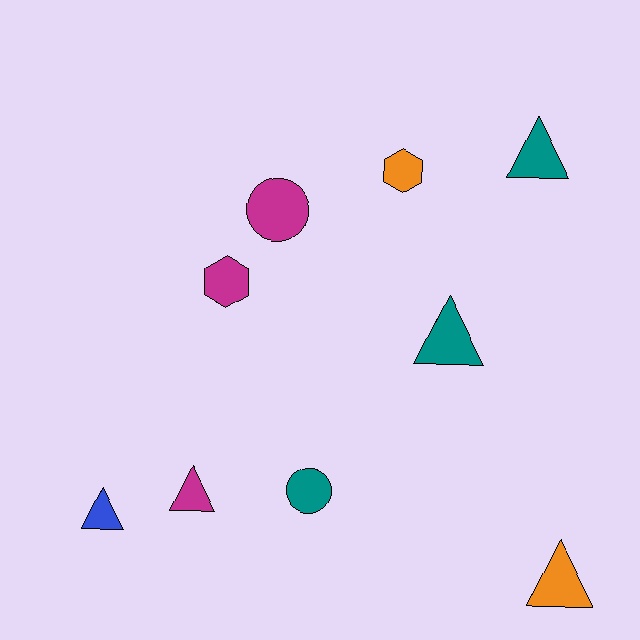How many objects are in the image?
There are 9 objects.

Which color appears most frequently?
Magenta, with 3 objects.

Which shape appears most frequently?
Triangle, with 5 objects.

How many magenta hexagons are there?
There is 1 magenta hexagon.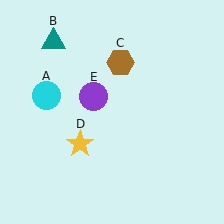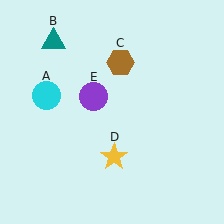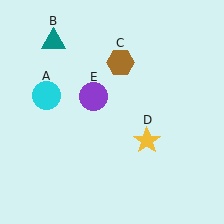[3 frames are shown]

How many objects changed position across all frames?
1 object changed position: yellow star (object D).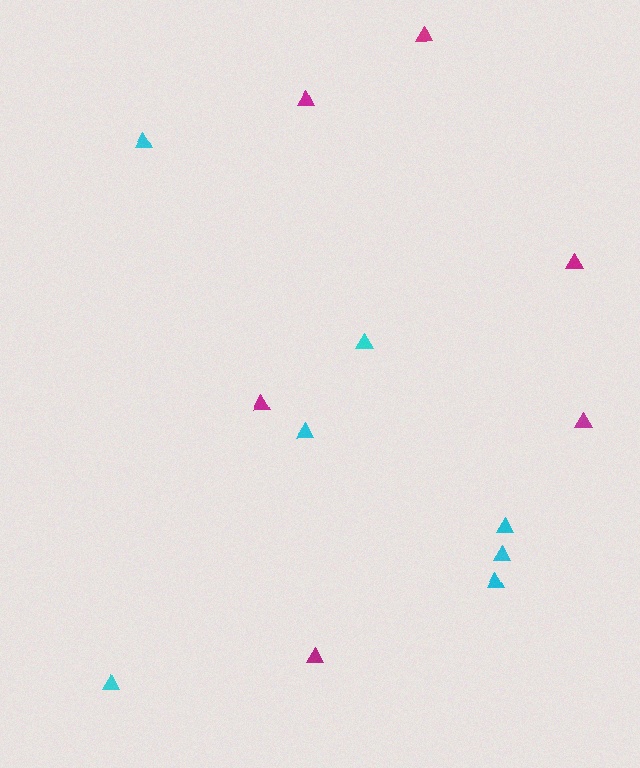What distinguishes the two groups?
There are 2 groups: one group of magenta triangles (6) and one group of cyan triangles (7).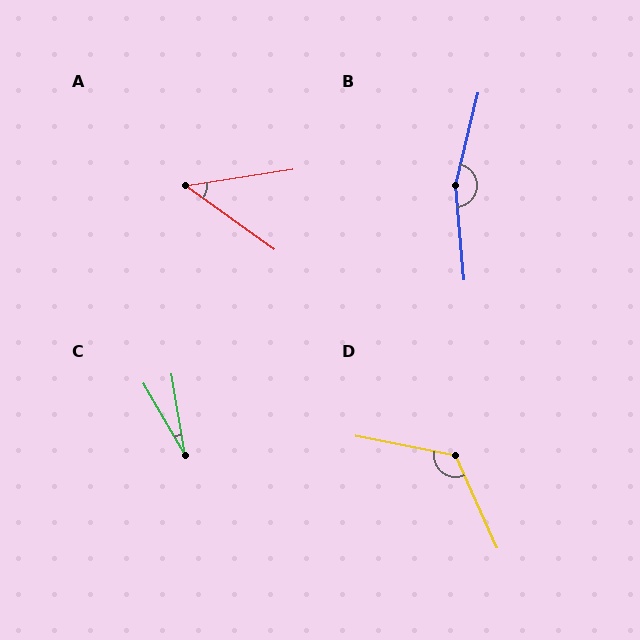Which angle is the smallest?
C, at approximately 20 degrees.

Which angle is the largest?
B, at approximately 161 degrees.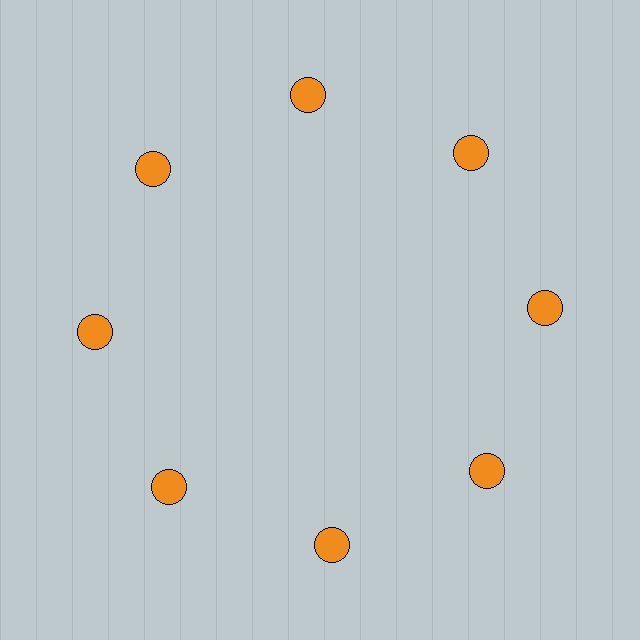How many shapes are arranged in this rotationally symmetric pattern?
There are 8 shapes, arranged in 8 groups of 1.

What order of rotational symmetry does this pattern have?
This pattern has 8-fold rotational symmetry.